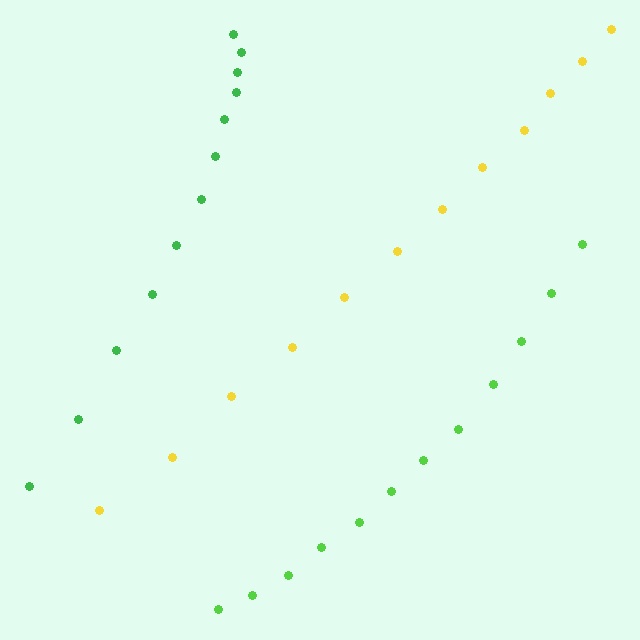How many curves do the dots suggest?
There are 3 distinct paths.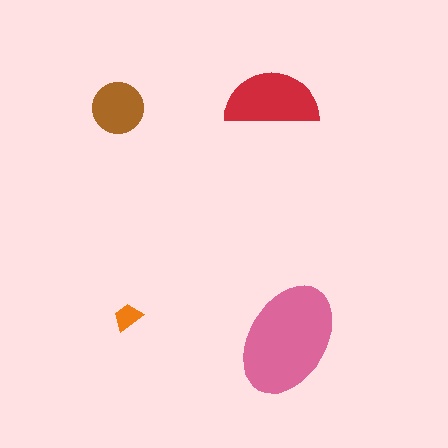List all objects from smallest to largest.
The orange trapezoid, the brown circle, the red semicircle, the pink ellipse.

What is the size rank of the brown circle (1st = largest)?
3rd.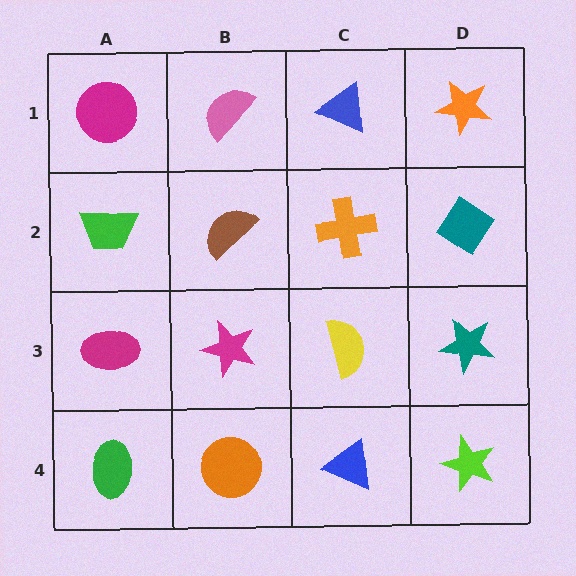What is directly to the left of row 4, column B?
A green ellipse.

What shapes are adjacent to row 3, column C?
An orange cross (row 2, column C), a blue triangle (row 4, column C), a magenta star (row 3, column B), a teal star (row 3, column D).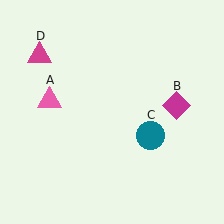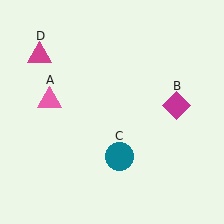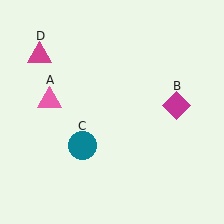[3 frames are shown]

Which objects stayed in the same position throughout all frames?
Pink triangle (object A) and magenta diamond (object B) and magenta triangle (object D) remained stationary.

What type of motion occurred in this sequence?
The teal circle (object C) rotated clockwise around the center of the scene.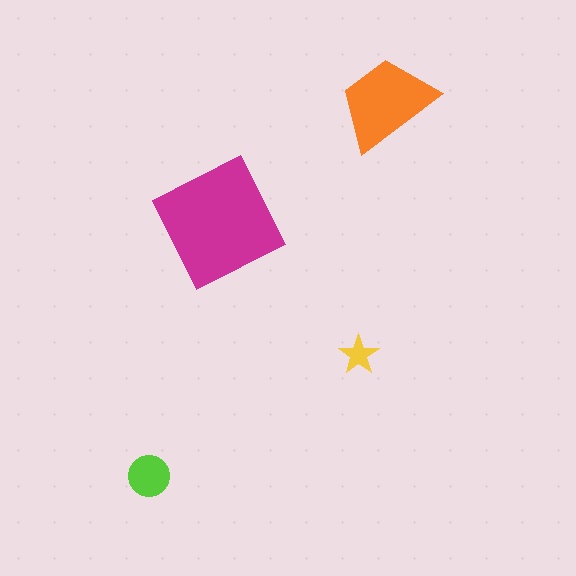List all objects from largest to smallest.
The magenta square, the orange trapezoid, the lime circle, the yellow star.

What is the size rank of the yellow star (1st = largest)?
4th.